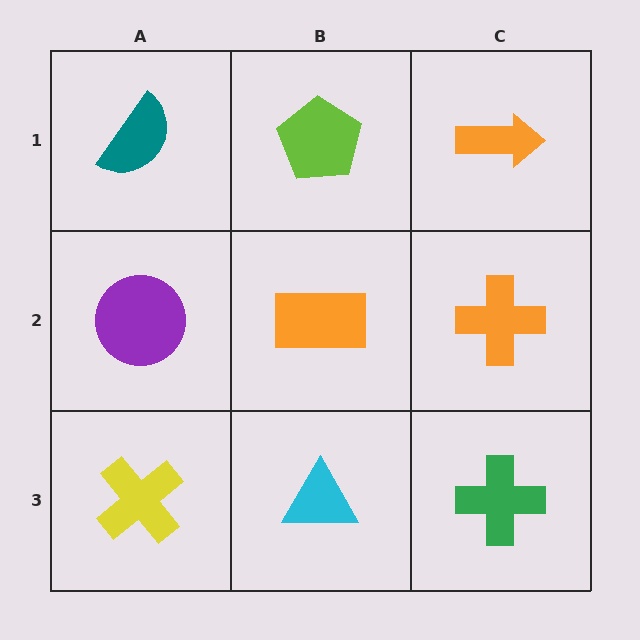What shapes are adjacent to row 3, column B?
An orange rectangle (row 2, column B), a yellow cross (row 3, column A), a green cross (row 3, column C).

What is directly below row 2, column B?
A cyan triangle.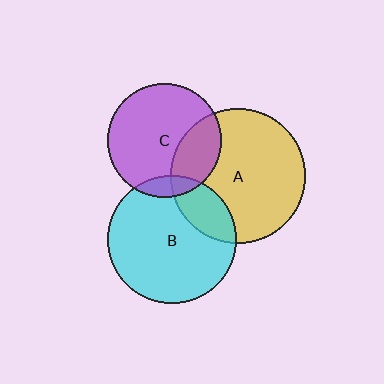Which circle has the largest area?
Circle A (yellow).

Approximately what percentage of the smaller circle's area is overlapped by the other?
Approximately 25%.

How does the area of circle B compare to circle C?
Approximately 1.3 times.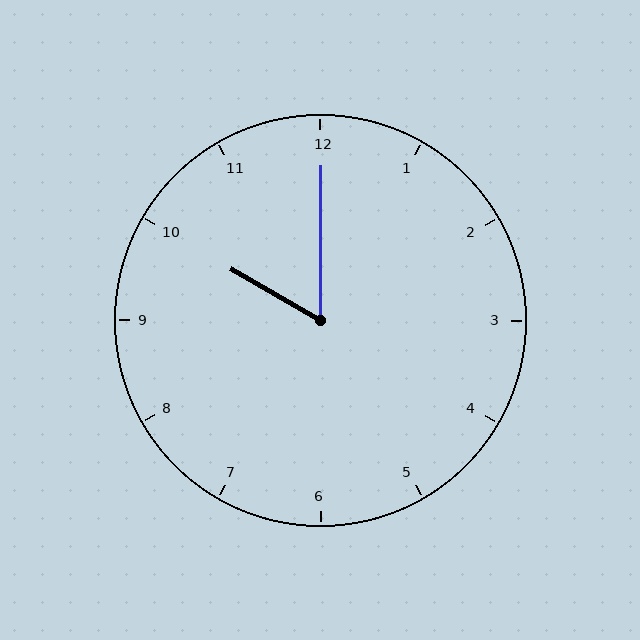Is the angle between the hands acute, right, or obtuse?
It is acute.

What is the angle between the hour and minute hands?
Approximately 60 degrees.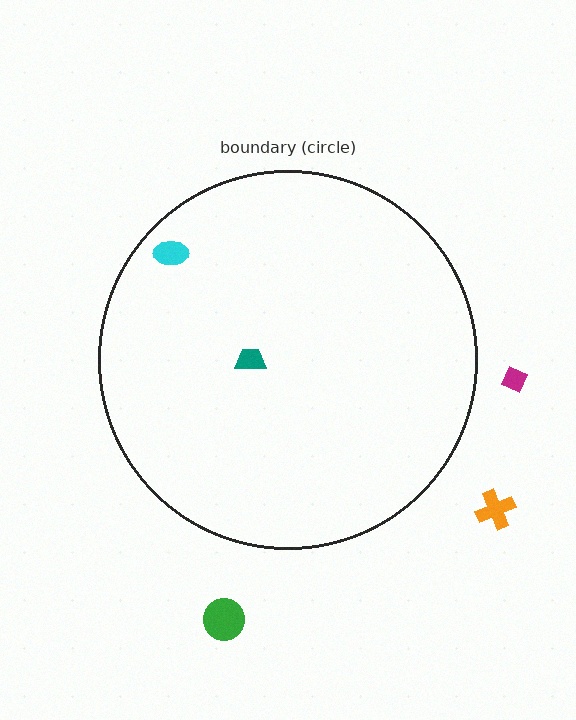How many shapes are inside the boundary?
2 inside, 3 outside.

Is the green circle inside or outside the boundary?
Outside.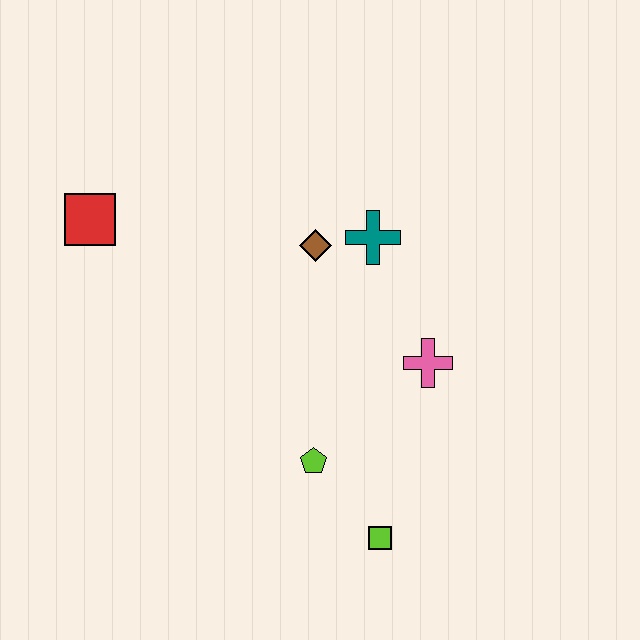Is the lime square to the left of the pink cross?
Yes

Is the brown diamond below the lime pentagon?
No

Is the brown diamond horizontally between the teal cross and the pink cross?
No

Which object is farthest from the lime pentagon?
The red square is farthest from the lime pentagon.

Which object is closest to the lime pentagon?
The lime square is closest to the lime pentagon.